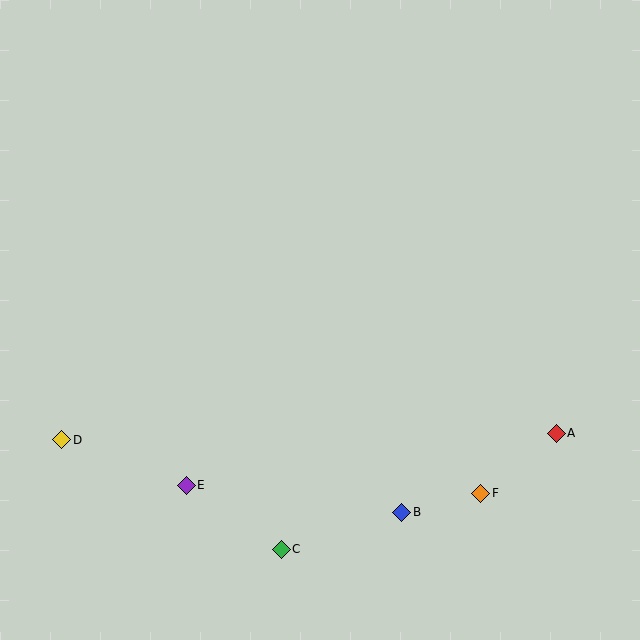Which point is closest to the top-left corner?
Point D is closest to the top-left corner.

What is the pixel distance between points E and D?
The distance between E and D is 132 pixels.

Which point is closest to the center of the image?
Point B at (402, 512) is closest to the center.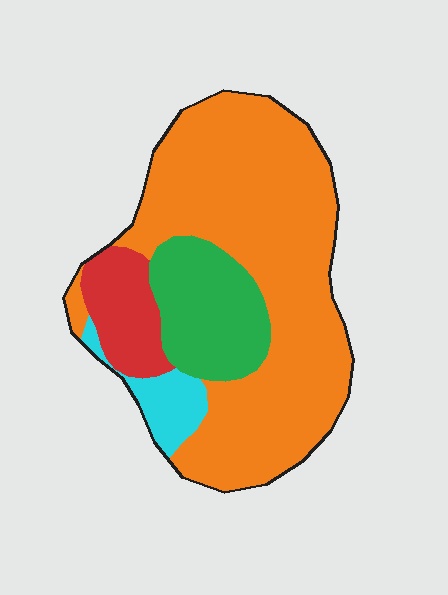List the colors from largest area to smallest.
From largest to smallest: orange, green, red, cyan.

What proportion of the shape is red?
Red takes up about one tenth (1/10) of the shape.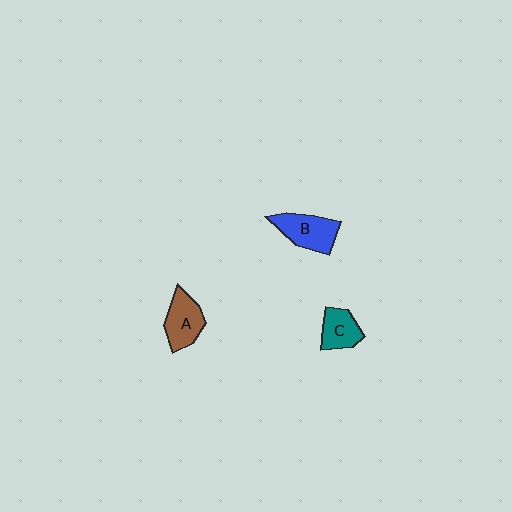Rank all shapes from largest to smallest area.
From largest to smallest: B (blue), A (brown), C (teal).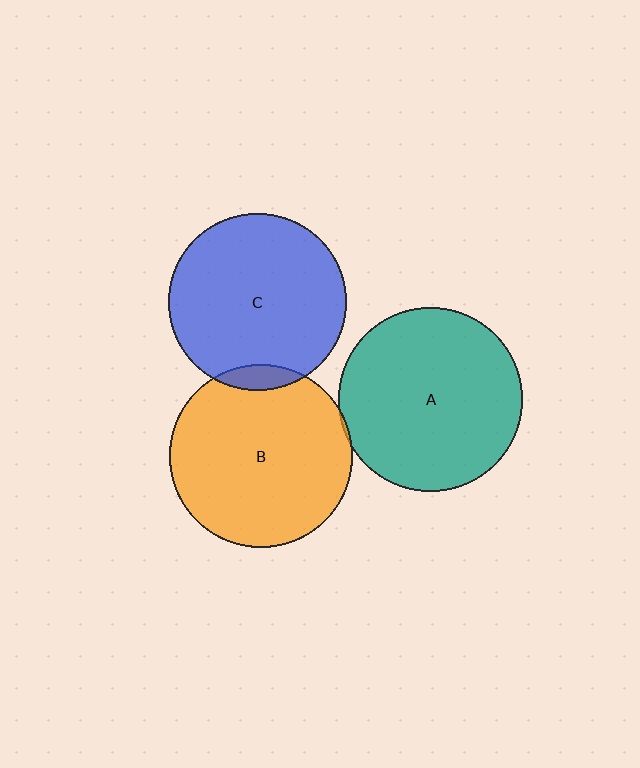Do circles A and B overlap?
Yes.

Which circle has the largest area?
Circle A (teal).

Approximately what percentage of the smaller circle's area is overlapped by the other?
Approximately 5%.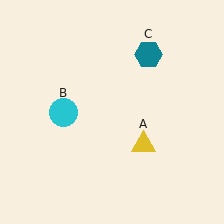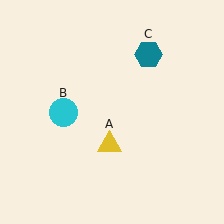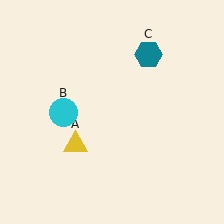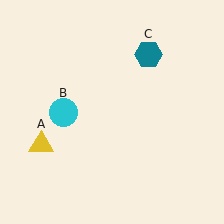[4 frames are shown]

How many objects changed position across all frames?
1 object changed position: yellow triangle (object A).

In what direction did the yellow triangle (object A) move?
The yellow triangle (object A) moved left.